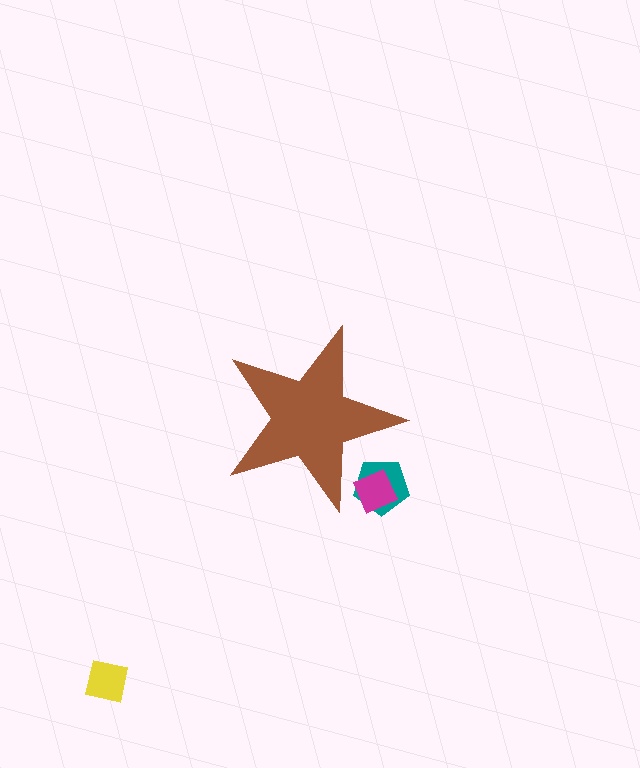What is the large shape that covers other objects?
A brown star.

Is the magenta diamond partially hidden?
Yes, the magenta diamond is partially hidden behind the brown star.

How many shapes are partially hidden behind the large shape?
2 shapes are partially hidden.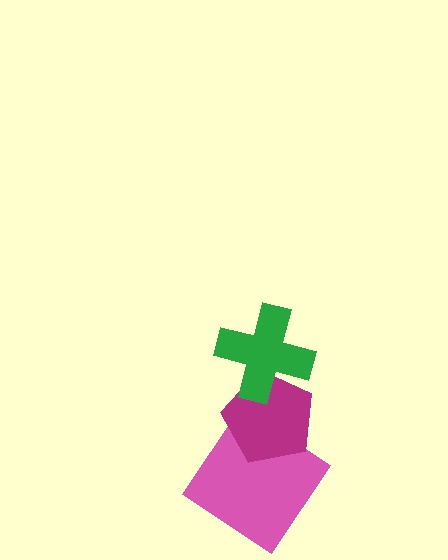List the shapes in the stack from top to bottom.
From top to bottom: the green cross, the magenta pentagon, the pink diamond.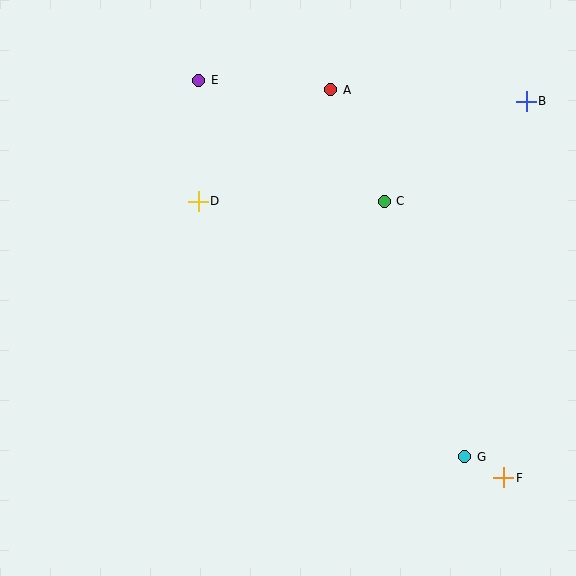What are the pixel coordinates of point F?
Point F is at (504, 478).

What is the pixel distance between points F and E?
The distance between F and E is 501 pixels.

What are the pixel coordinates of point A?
Point A is at (331, 90).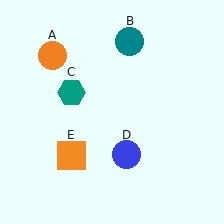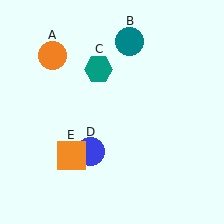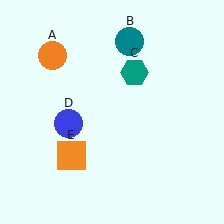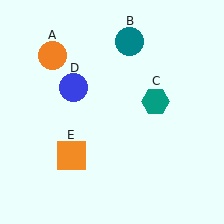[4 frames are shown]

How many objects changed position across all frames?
2 objects changed position: teal hexagon (object C), blue circle (object D).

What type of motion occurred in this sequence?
The teal hexagon (object C), blue circle (object D) rotated clockwise around the center of the scene.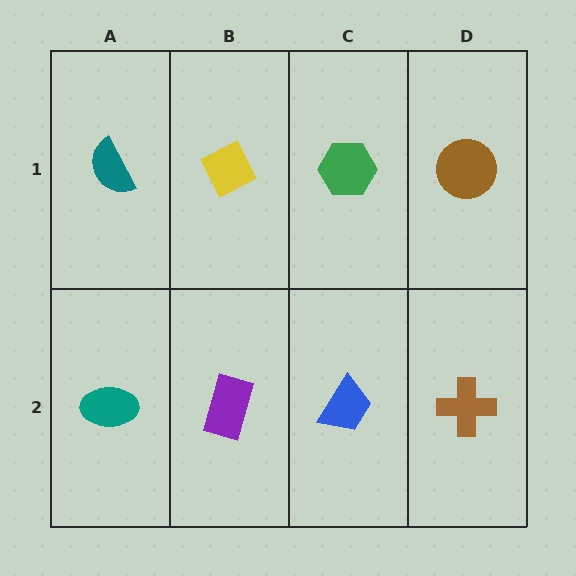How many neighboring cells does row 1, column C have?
3.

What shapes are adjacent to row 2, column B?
A yellow diamond (row 1, column B), a teal ellipse (row 2, column A), a blue trapezoid (row 2, column C).